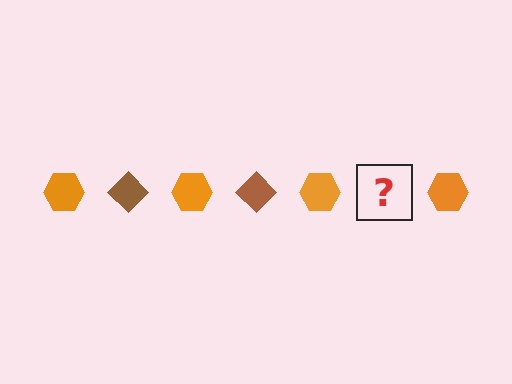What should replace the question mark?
The question mark should be replaced with a brown diamond.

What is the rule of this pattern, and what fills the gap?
The rule is that the pattern alternates between orange hexagon and brown diamond. The gap should be filled with a brown diamond.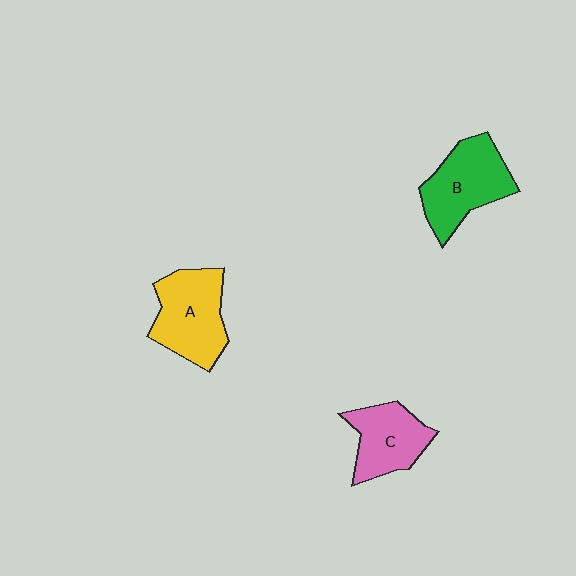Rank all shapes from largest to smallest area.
From largest to smallest: A (yellow), B (green), C (pink).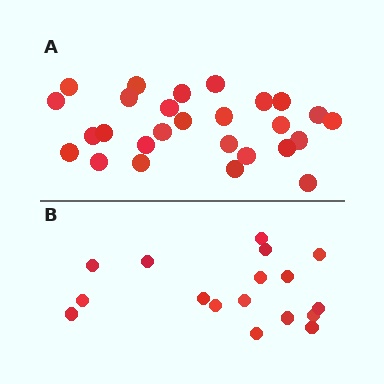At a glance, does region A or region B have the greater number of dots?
Region A (the top region) has more dots.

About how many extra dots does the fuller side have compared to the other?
Region A has roughly 10 or so more dots than region B.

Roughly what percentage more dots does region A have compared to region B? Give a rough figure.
About 60% more.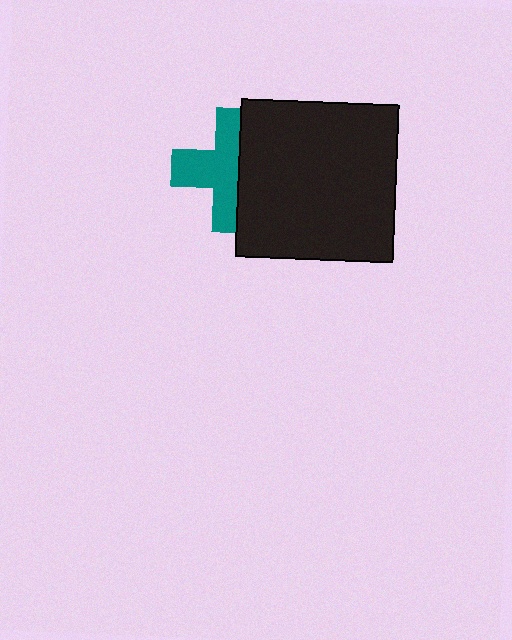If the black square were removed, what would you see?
You would see the complete teal cross.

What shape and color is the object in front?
The object in front is a black square.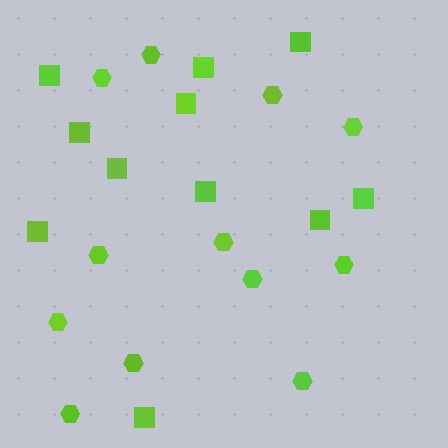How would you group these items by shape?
There are 2 groups: one group of hexagons (12) and one group of squares (11).